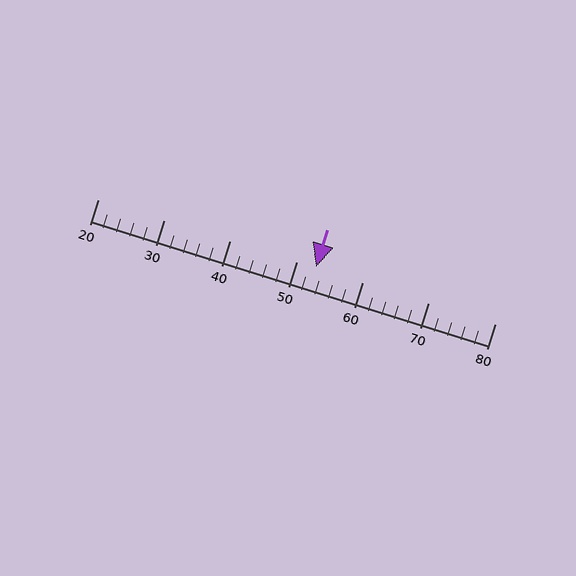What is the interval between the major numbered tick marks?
The major tick marks are spaced 10 units apart.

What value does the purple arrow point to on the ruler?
The purple arrow points to approximately 53.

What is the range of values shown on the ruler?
The ruler shows values from 20 to 80.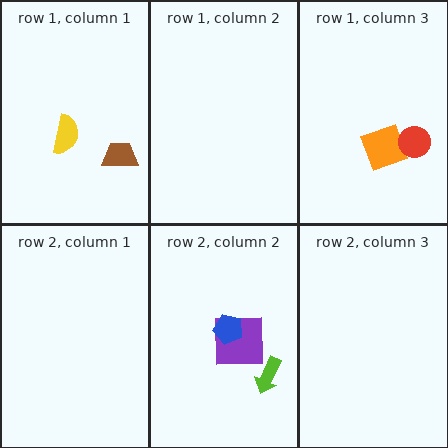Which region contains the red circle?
The row 1, column 3 region.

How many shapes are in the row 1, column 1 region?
2.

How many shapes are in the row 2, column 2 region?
3.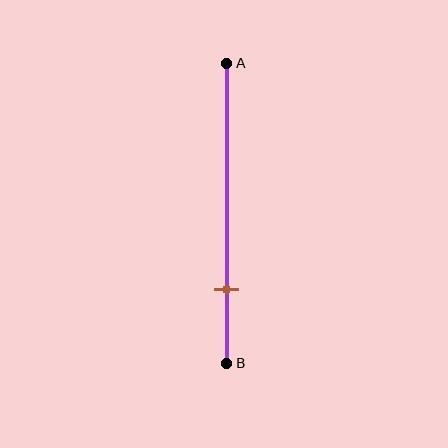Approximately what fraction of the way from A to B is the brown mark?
The brown mark is approximately 75% of the way from A to B.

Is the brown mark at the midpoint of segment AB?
No, the mark is at about 75% from A, not at the 50% midpoint.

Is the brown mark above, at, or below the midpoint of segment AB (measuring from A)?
The brown mark is below the midpoint of segment AB.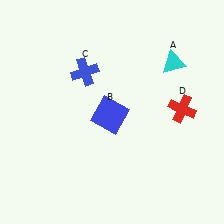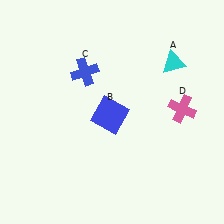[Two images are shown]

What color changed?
The cross (D) changed from red in Image 1 to pink in Image 2.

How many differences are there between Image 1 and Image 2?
There is 1 difference between the two images.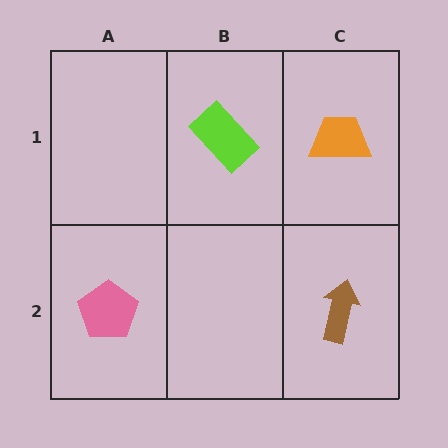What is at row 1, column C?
An orange trapezoid.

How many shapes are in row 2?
2 shapes.